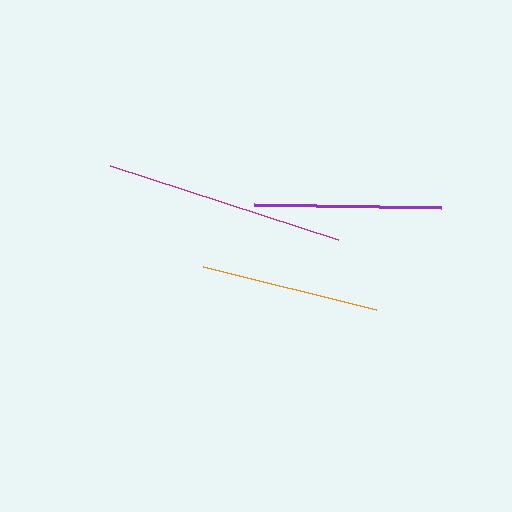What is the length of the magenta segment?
The magenta segment is approximately 240 pixels long.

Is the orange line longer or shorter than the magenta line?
The magenta line is longer than the orange line.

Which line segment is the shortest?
The orange line is the shortest at approximately 179 pixels.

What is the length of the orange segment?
The orange segment is approximately 179 pixels long.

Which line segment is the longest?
The magenta line is the longest at approximately 240 pixels.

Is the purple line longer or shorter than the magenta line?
The magenta line is longer than the purple line.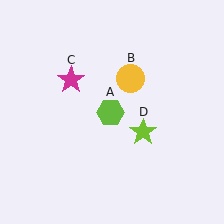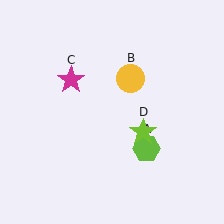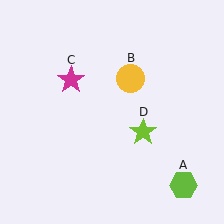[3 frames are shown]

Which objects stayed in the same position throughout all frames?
Yellow circle (object B) and magenta star (object C) and lime star (object D) remained stationary.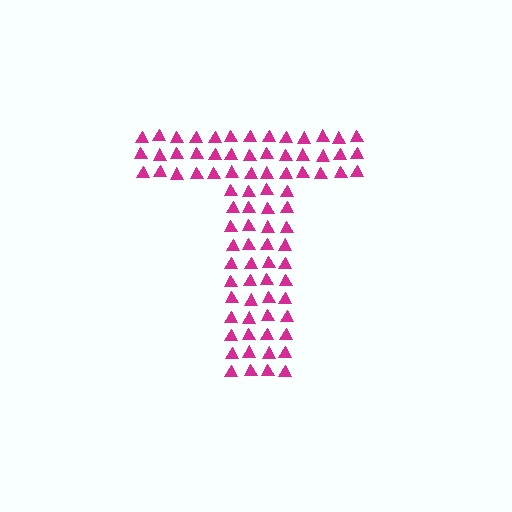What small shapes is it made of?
It is made of small triangles.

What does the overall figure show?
The overall figure shows the letter T.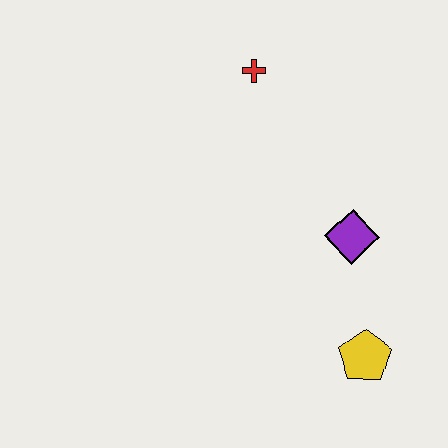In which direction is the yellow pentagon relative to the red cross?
The yellow pentagon is below the red cross.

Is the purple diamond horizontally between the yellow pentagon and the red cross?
Yes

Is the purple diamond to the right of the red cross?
Yes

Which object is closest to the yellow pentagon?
The purple diamond is closest to the yellow pentagon.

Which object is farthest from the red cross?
The yellow pentagon is farthest from the red cross.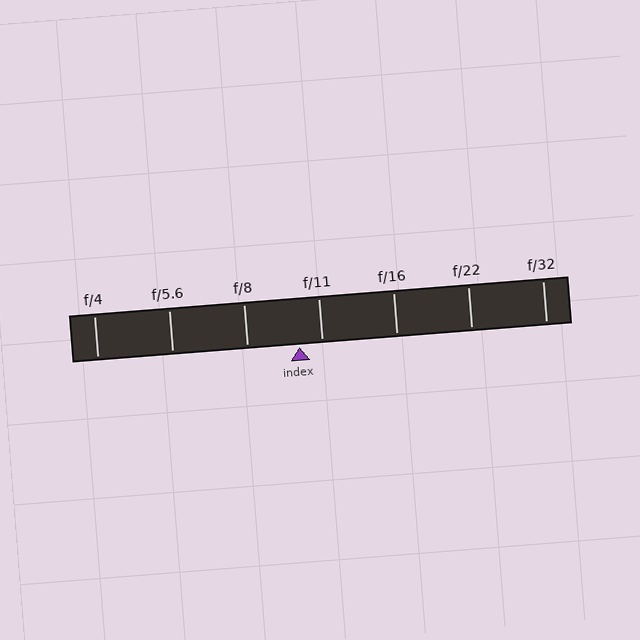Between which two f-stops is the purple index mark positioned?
The index mark is between f/8 and f/11.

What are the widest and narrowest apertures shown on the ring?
The widest aperture shown is f/4 and the narrowest is f/32.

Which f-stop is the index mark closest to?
The index mark is closest to f/11.